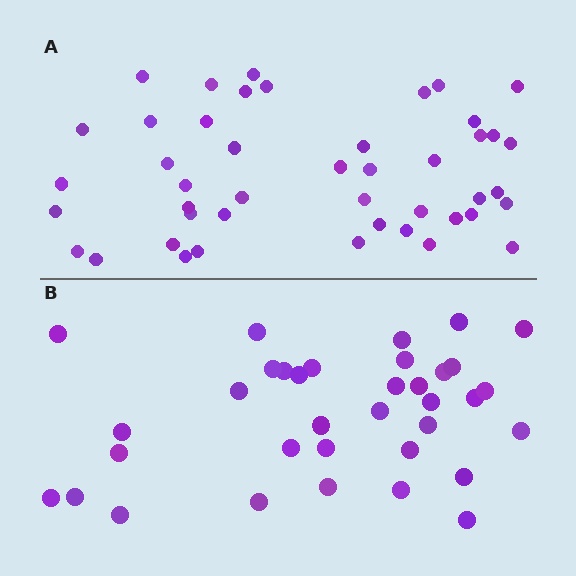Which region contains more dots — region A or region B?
Region A (the top region) has more dots.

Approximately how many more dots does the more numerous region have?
Region A has roughly 10 or so more dots than region B.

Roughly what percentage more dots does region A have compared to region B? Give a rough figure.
About 30% more.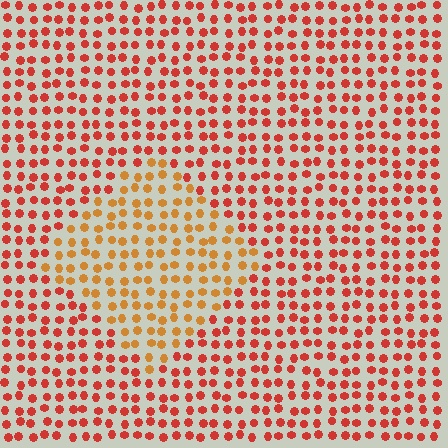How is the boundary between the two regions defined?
The boundary is defined purely by a slight shift in hue (about 31 degrees). Spacing, size, and orientation are identical on both sides.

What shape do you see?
I see a diamond.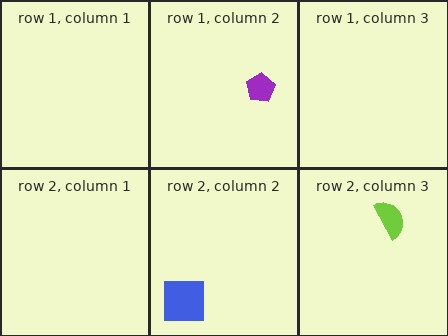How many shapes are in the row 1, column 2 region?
1.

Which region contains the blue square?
The row 2, column 2 region.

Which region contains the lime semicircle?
The row 2, column 3 region.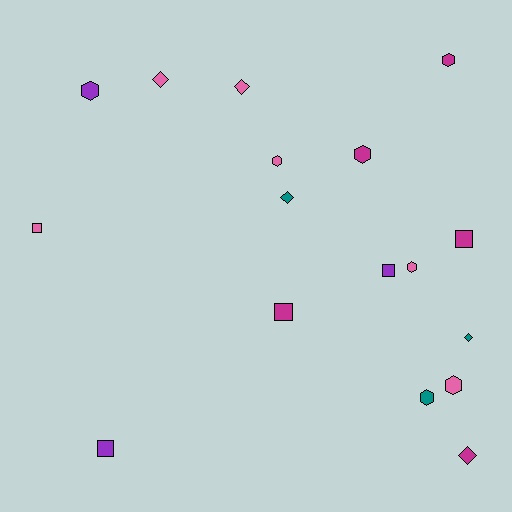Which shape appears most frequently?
Hexagon, with 7 objects.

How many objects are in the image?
There are 17 objects.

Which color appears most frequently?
Pink, with 6 objects.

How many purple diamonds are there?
There are no purple diamonds.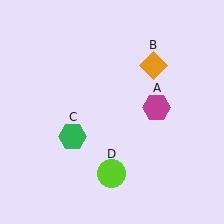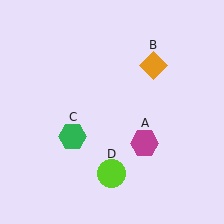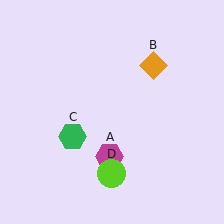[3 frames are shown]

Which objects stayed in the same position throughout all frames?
Orange diamond (object B) and green hexagon (object C) and lime circle (object D) remained stationary.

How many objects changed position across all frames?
1 object changed position: magenta hexagon (object A).